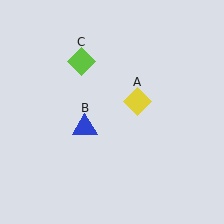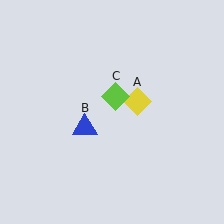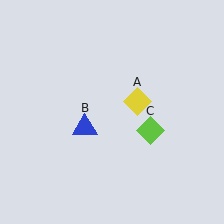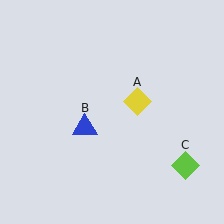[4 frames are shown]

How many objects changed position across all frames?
1 object changed position: lime diamond (object C).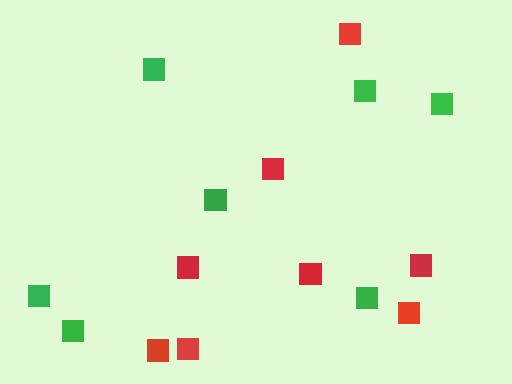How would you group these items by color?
There are 2 groups: one group of red squares (8) and one group of green squares (7).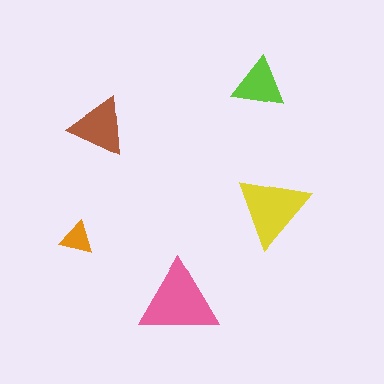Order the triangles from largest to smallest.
the pink one, the yellow one, the brown one, the lime one, the orange one.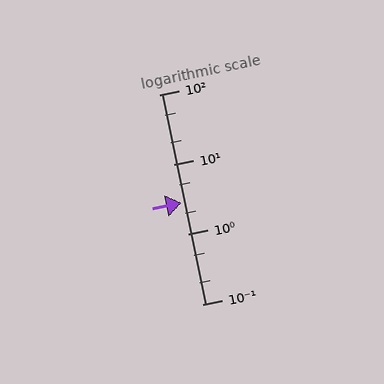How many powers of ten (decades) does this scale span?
The scale spans 3 decades, from 0.1 to 100.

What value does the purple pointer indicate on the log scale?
The pointer indicates approximately 2.8.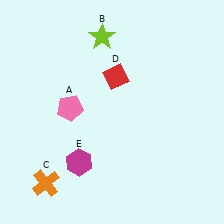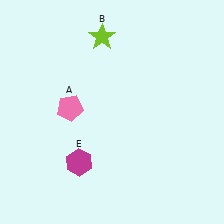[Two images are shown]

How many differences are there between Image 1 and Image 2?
There are 2 differences between the two images.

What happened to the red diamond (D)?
The red diamond (D) was removed in Image 2. It was in the top-right area of Image 1.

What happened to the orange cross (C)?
The orange cross (C) was removed in Image 2. It was in the bottom-left area of Image 1.